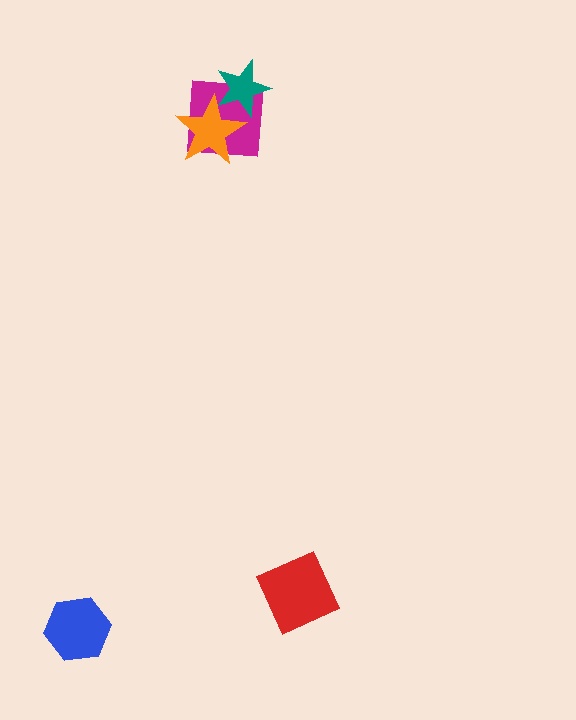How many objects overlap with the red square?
0 objects overlap with the red square.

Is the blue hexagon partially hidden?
No, no other shape covers it.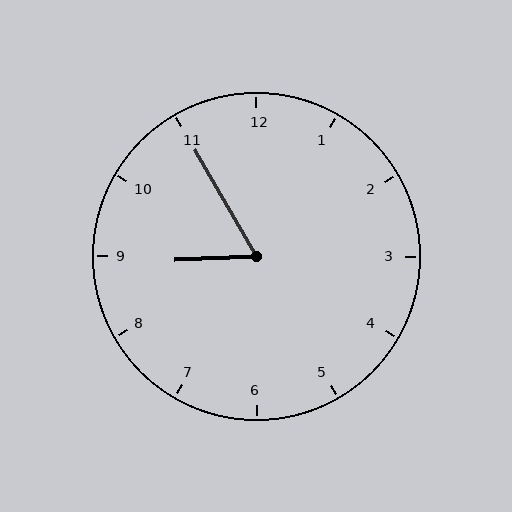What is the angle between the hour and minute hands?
Approximately 62 degrees.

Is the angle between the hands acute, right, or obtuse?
It is acute.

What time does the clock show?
8:55.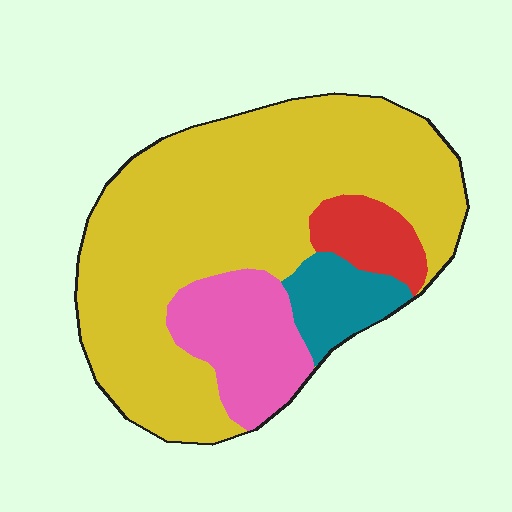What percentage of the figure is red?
Red takes up about one tenth (1/10) of the figure.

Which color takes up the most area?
Yellow, at roughly 70%.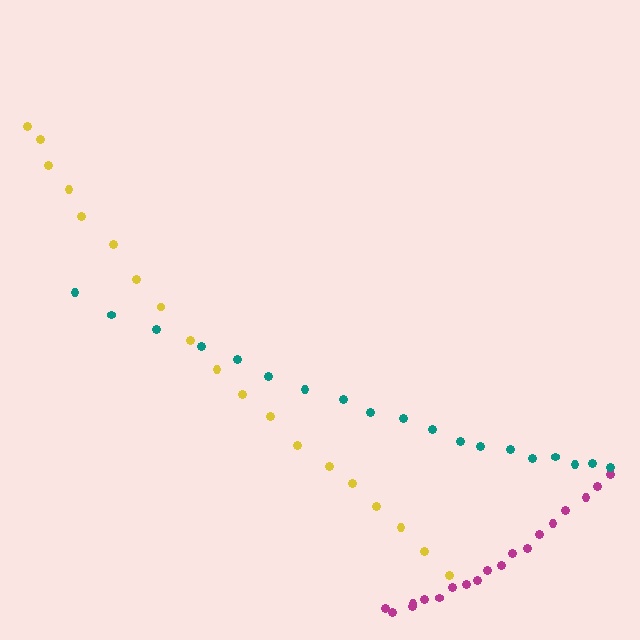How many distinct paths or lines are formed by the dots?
There are 3 distinct paths.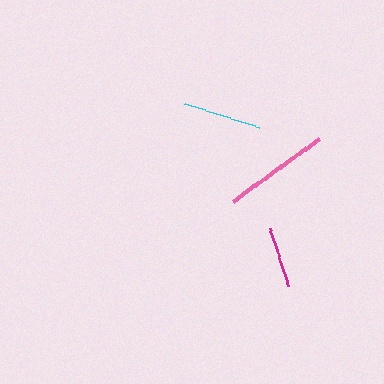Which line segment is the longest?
The pink line is the longest at approximately 107 pixels.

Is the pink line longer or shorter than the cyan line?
The pink line is longer than the cyan line.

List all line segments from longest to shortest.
From longest to shortest: pink, cyan, magenta.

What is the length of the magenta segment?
The magenta segment is approximately 61 pixels long.